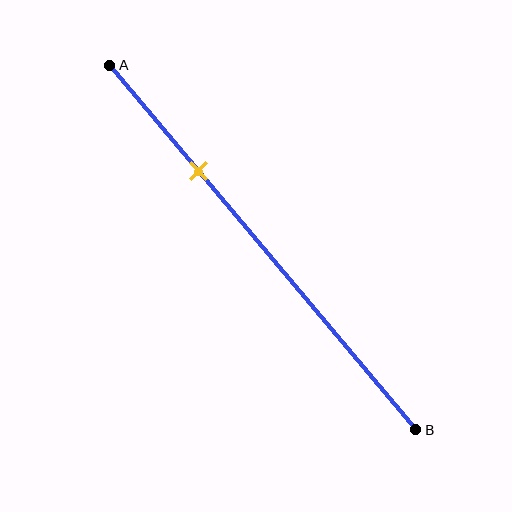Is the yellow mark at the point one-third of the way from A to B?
No, the mark is at about 30% from A, not at the 33% one-third point.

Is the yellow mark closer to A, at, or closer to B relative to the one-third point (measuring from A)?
The yellow mark is closer to point A than the one-third point of segment AB.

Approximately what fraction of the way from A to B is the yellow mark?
The yellow mark is approximately 30% of the way from A to B.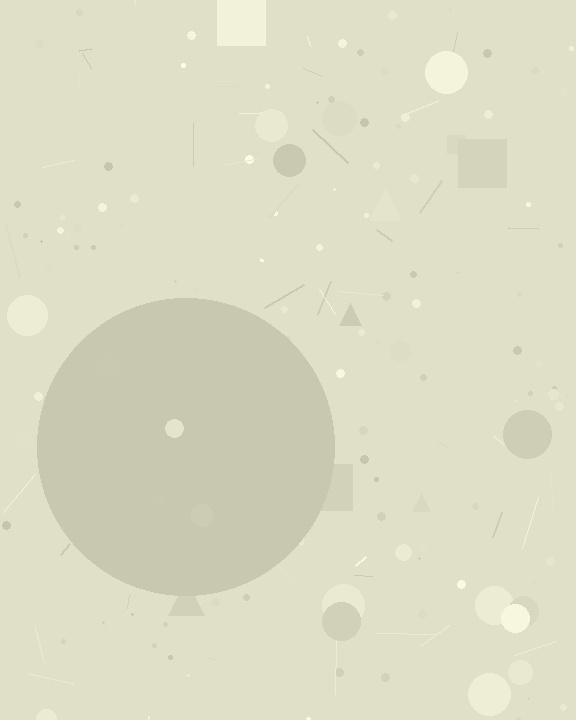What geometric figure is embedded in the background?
A circle is embedded in the background.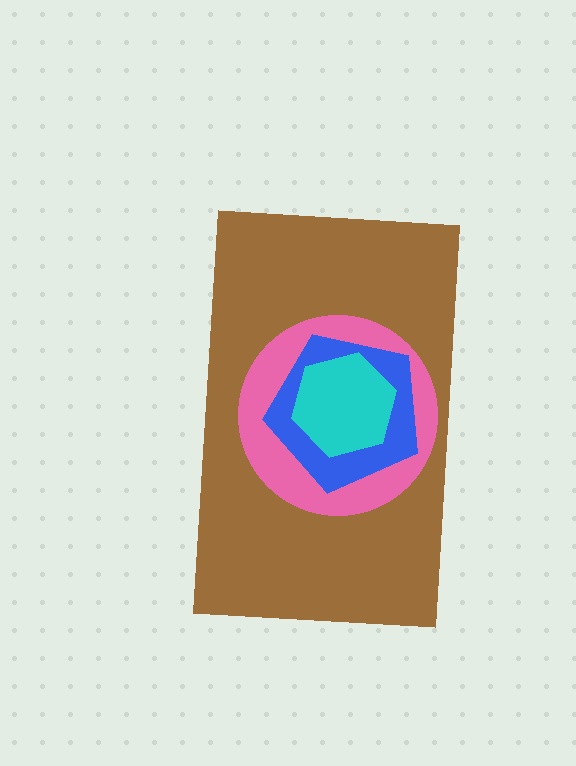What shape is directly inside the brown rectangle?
The pink circle.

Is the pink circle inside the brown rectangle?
Yes.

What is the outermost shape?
The brown rectangle.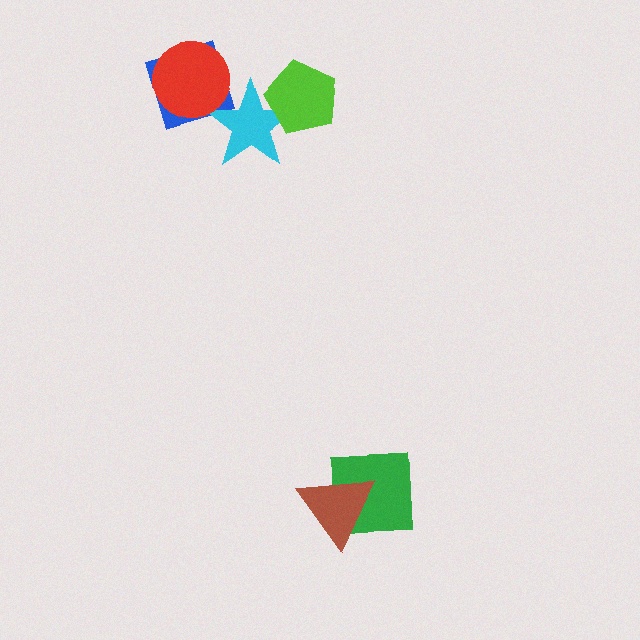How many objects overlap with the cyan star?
3 objects overlap with the cyan star.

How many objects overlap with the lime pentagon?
1 object overlaps with the lime pentagon.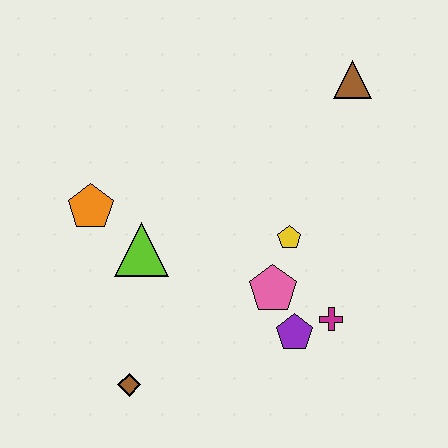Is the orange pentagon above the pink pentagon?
Yes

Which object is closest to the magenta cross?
The purple pentagon is closest to the magenta cross.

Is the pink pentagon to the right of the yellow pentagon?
No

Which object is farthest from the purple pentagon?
The brown triangle is farthest from the purple pentagon.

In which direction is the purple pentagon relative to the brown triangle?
The purple pentagon is below the brown triangle.